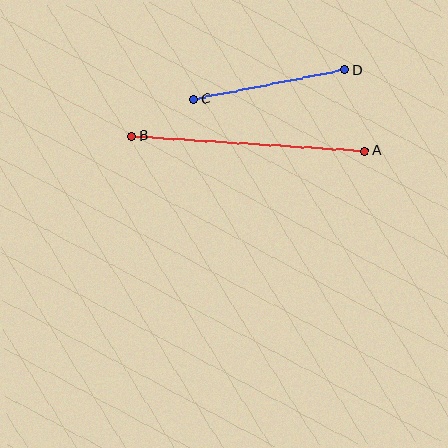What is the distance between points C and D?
The distance is approximately 154 pixels.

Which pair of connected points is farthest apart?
Points A and B are farthest apart.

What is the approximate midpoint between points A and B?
The midpoint is at approximately (248, 144) pixels.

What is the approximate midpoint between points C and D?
The midpoint is at approximately (269, 85) pixels.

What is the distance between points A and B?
The distance is approximately 233 pixels.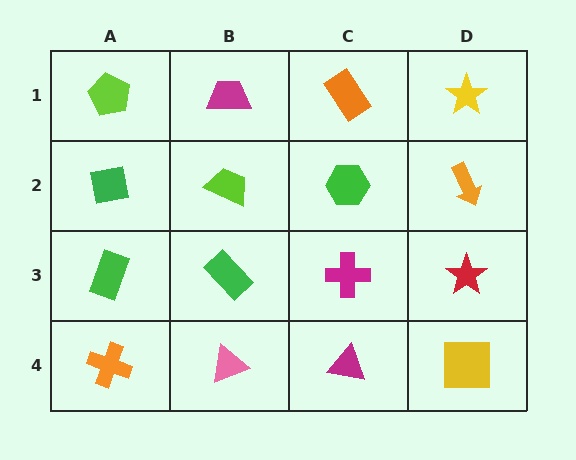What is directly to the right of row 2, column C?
An orange arrow.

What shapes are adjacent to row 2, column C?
An orange rectangle (row 1, column C), a magenta cross (row 3, column C), a lime trapezoid (row 2, column B), an orange arrow (row 2, column D).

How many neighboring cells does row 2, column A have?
3.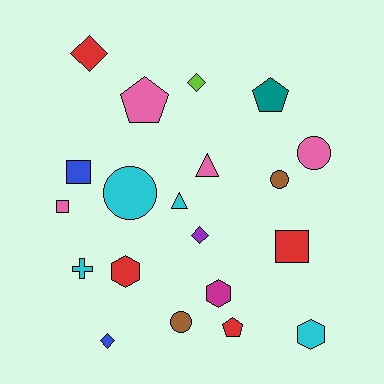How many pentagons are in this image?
There are 3 pentagons.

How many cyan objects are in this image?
There are 4 cyan objects.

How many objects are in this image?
There are 20 objects.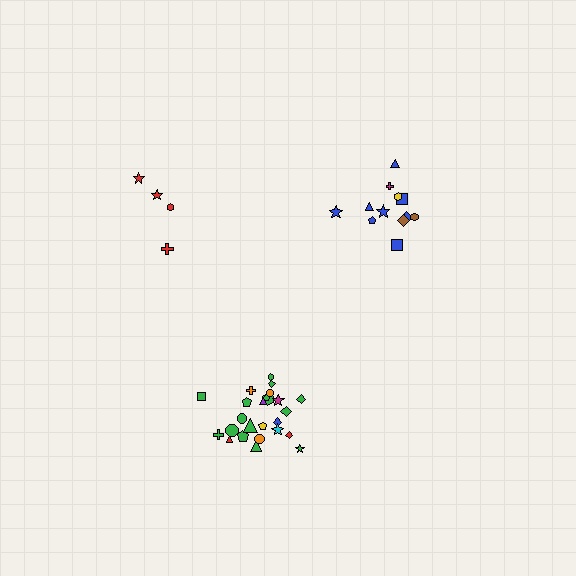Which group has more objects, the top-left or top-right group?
The top-right group.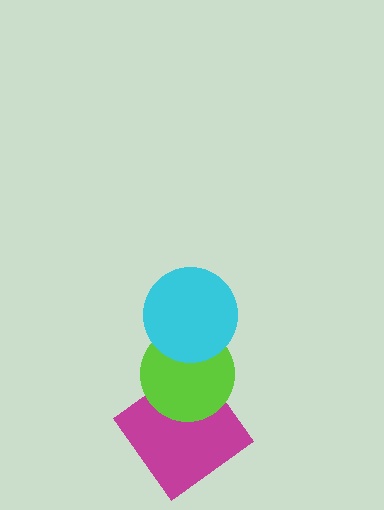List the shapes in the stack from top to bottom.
From top to bottom: the cyan circle, the lime circle, the magenta diamond.